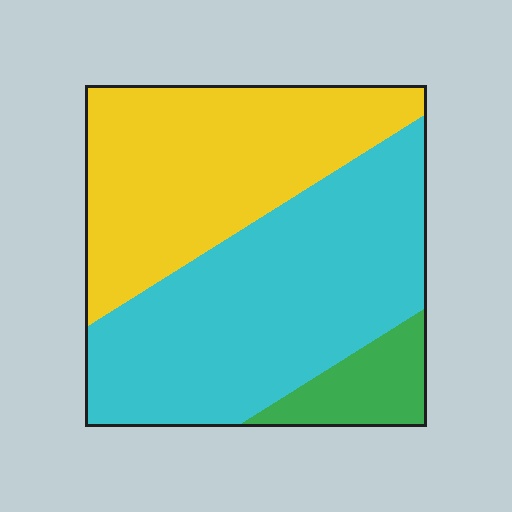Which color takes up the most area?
Cyan, at roughly 50%.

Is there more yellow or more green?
Yellow.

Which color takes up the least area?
Green, at roughly 10%.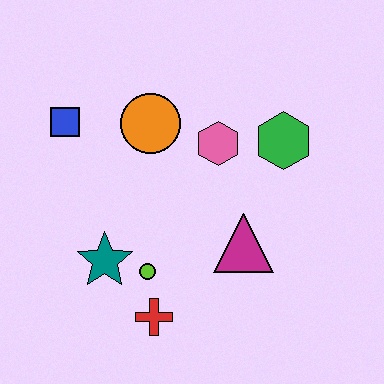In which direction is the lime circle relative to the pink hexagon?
The lime circle is below the pink hexagon.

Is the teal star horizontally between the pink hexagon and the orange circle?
No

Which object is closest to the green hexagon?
The pink hexagon is closest to the green hexagon.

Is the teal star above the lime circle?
Yes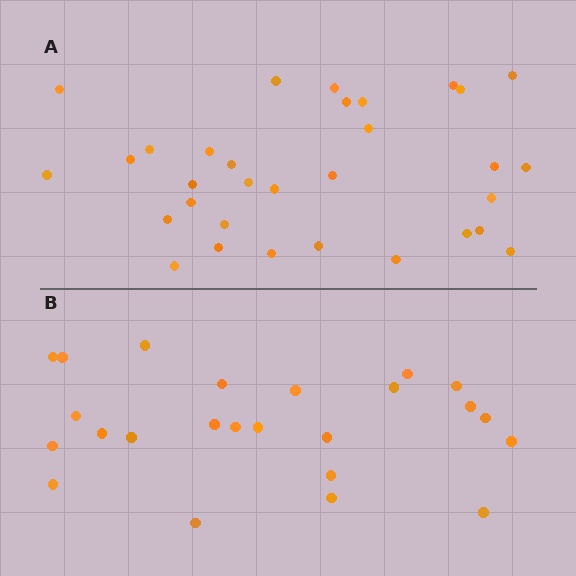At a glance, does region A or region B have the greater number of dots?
Region A (the top region) has more dots.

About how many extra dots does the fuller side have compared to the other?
Region A has roughly 8 or so more dots than region B.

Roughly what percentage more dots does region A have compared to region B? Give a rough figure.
About 35% more.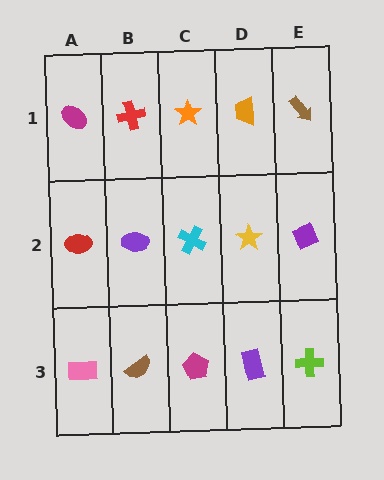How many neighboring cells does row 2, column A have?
3.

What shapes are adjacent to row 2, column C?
An orange star (row 1, column C), a magenta pentagon (row 3, column C), a purple ellipse (row 2, column B), a yellow star (row 2, column D).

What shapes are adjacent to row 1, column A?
A red ellipse (row 2, column A), a red cross (row 1, column B).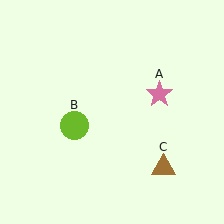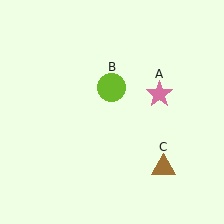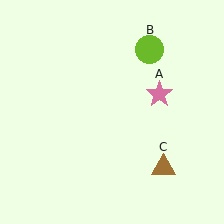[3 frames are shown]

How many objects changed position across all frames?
1 object changed position: lime circle (object B).